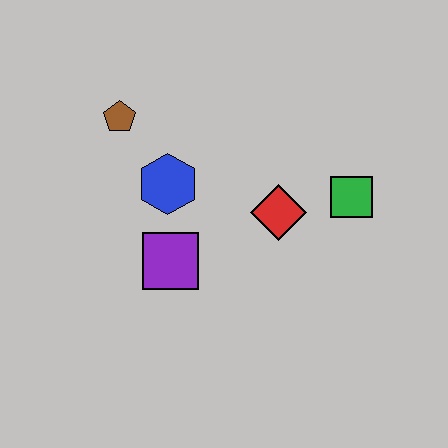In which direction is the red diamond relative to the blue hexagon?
The red diamond is to the right of the blue hexagon.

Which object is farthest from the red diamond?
The brown pentagon is farthest from the red diamond.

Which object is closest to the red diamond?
The green square is closest to the red diamond.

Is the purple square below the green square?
Yes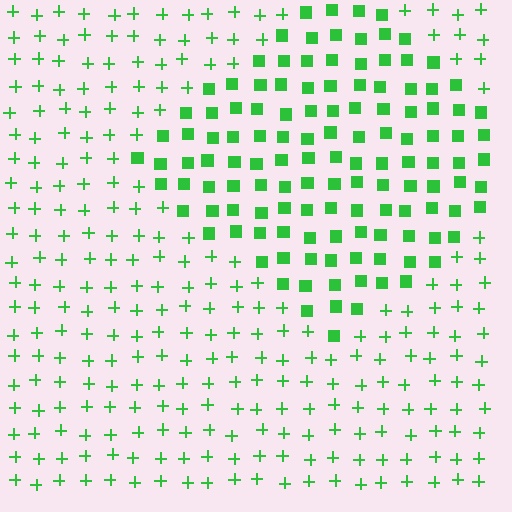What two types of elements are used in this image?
The image uses squares inside the diamond region and plus signs outside it.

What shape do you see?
I see a diamond.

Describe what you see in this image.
The image is filled with small green elements arranged in a uniform grid. A diamond-shaped region contains squares, while the surrounding area contains plus signs. The boundary is defined purely by the change in element shape.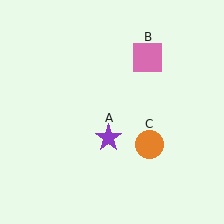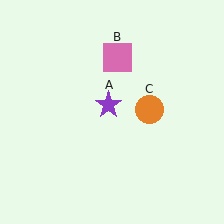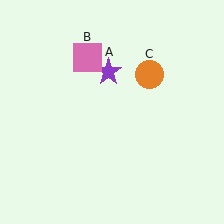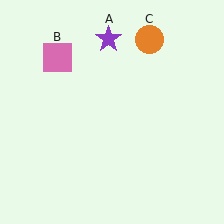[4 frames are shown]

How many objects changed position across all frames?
3 objects changed position: purple star (object A), pink square (object B), orange circle (object C).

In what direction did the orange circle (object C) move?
The orange circle (object C) moved up.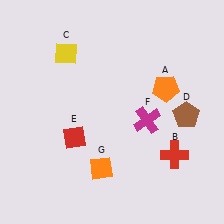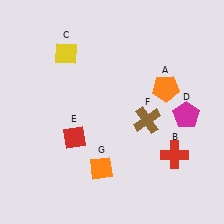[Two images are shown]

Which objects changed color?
D changed from brown to magenta. F changed from magenta to brown.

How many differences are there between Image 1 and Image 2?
There are 2 differences between the two images.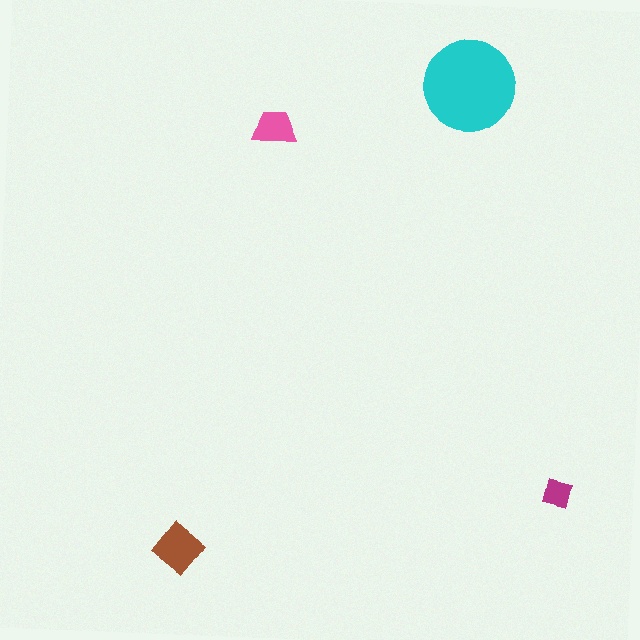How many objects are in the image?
There are 4 objects in the image.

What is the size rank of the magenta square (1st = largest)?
4th.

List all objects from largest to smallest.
The cyan circle, the brown diamond, the pink trapezoid, the magenta square.